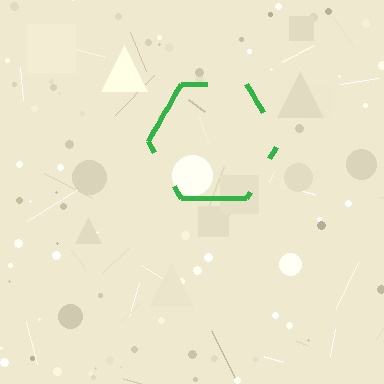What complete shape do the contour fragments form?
The contour fragments form a hexagon.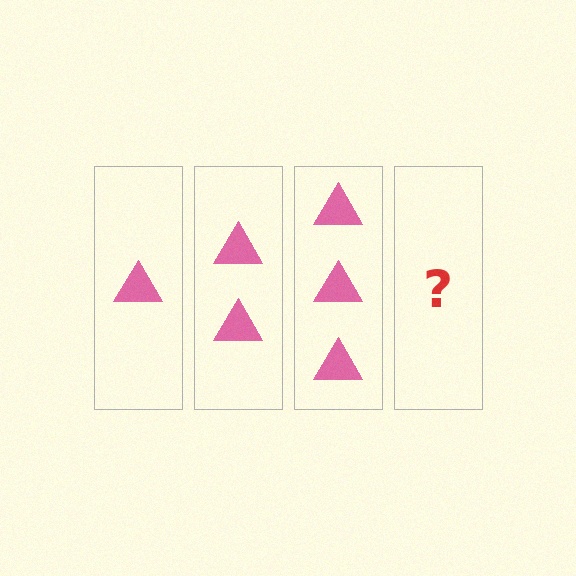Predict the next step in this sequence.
The next step is 4 triangles.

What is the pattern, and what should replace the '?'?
The pattern is that each step adds one more triangle. The '?' should be 4 triangles.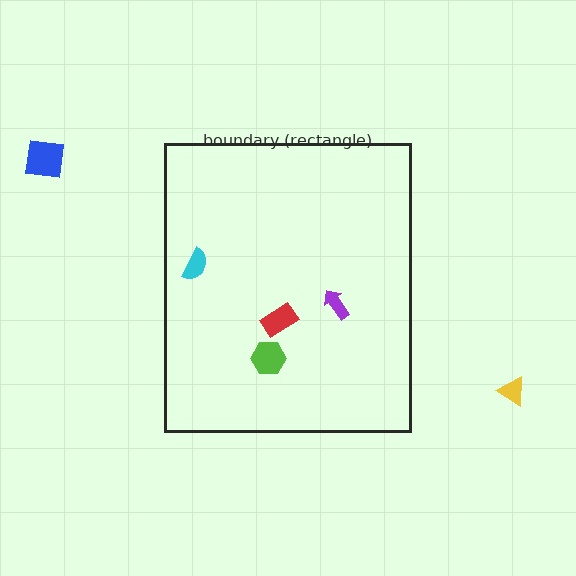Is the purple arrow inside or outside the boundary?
Inside.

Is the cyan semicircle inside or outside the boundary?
Inside.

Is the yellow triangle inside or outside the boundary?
Outside.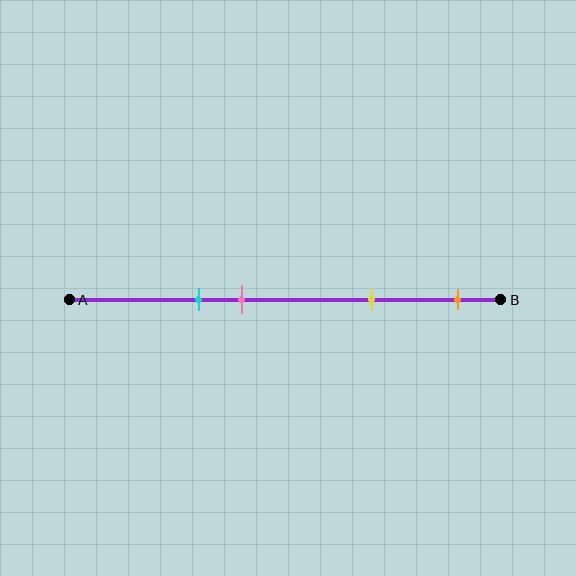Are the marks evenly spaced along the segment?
No, the marks are not evenly spaced.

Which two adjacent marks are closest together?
The cyan and pink marks are the closest adjacent pair.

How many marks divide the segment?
There are 4 marks dividing the segment.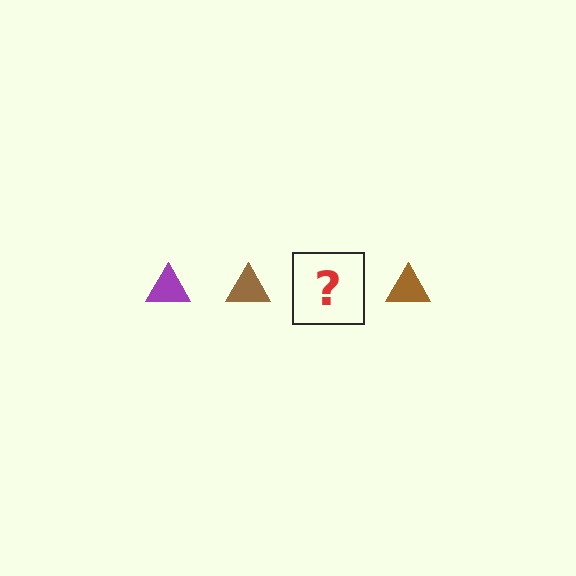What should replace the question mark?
The question mark should be replaced with a purple triangle.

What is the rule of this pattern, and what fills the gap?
The rule is that the pattern cycles through purple, brown triangles. The gap should be filled with a purple triangle.